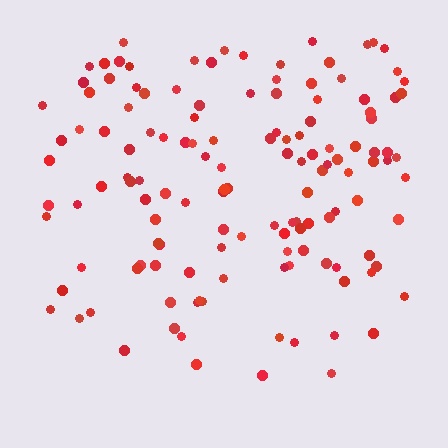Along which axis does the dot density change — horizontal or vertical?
Vertical.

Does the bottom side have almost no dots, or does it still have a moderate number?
Still a moderate number, just noticeably fewer than the top.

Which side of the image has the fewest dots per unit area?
The bottom.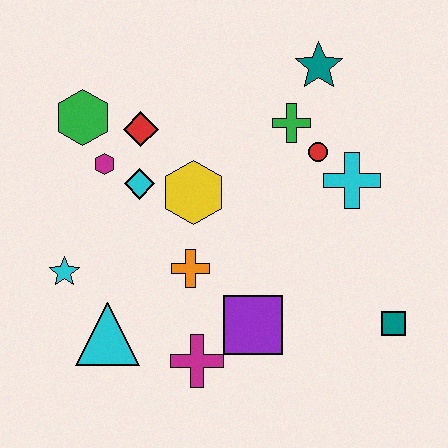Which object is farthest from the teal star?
The cyan triangle is farthest from the teal star.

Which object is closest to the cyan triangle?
The cyan star is closest to the cyan triangle.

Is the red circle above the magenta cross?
Yes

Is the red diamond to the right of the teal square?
No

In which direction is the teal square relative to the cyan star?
The teal square is to the right of the cyan star.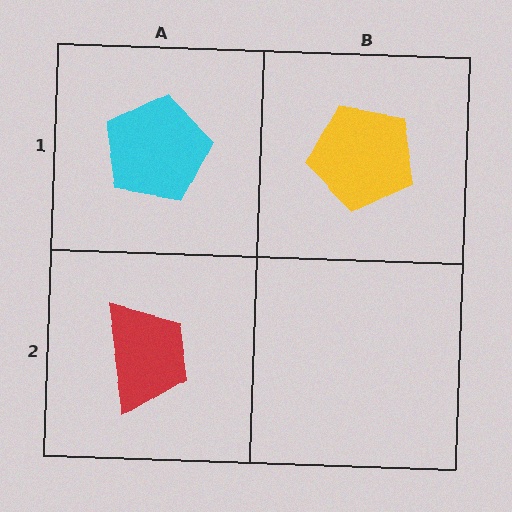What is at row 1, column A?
A cyan pentagon.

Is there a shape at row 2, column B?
No, that cell is empty.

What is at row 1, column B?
A yellow pentagon.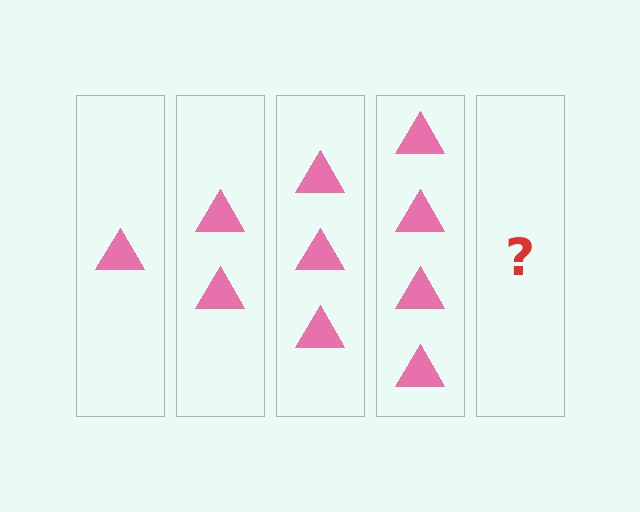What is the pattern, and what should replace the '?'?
The pattern is that each step adds one more triangle. The '?' should be 5 triangles.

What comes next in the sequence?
The next element should be 5 triangles.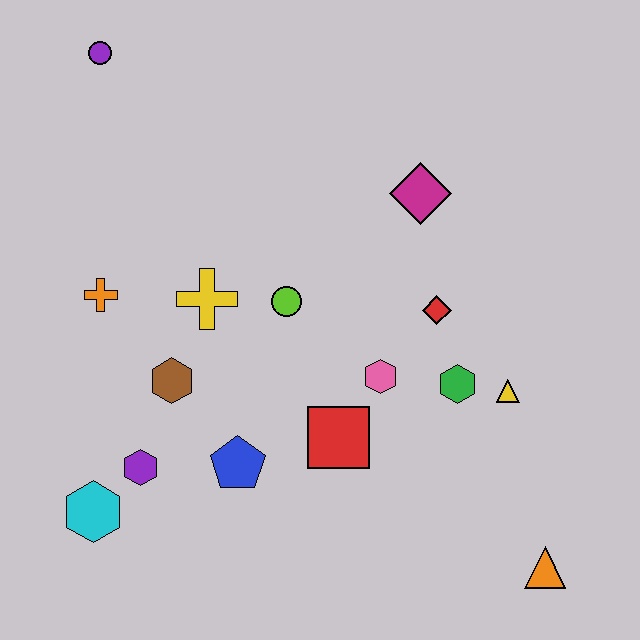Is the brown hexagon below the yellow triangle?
No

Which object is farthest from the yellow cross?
The orange triangle is farthest from the yellow cross.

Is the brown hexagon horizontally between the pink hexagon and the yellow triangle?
No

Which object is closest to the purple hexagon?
The cyan hexagon is closest to the purple hexagon.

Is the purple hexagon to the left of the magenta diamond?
Yes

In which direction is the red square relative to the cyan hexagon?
The red square is to the right of the cyan hexagon.